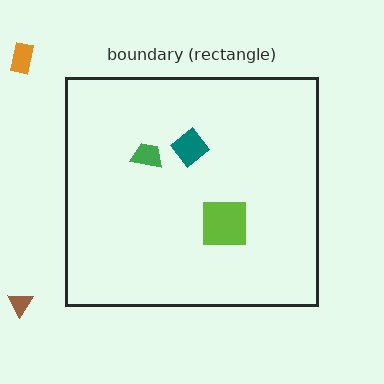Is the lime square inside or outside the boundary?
Inside.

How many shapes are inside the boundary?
3 inside, 2 outside.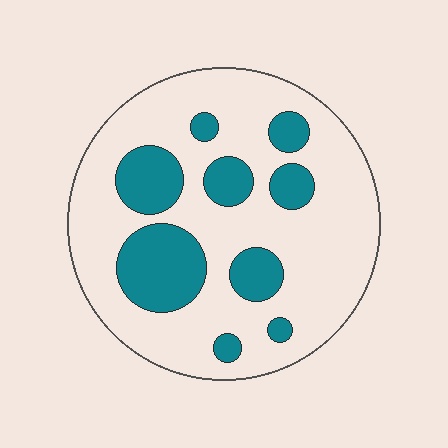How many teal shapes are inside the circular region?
9.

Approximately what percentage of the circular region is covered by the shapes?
Approximately 25%.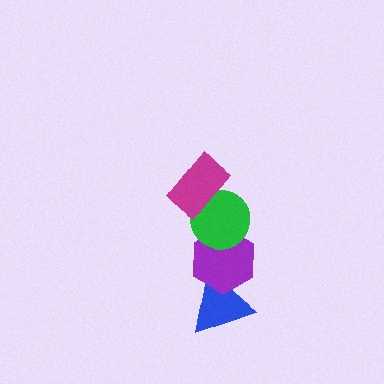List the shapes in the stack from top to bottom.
From top to bottom: the magenta rectangle, the green circle, the purple hexagon, the blue triangle.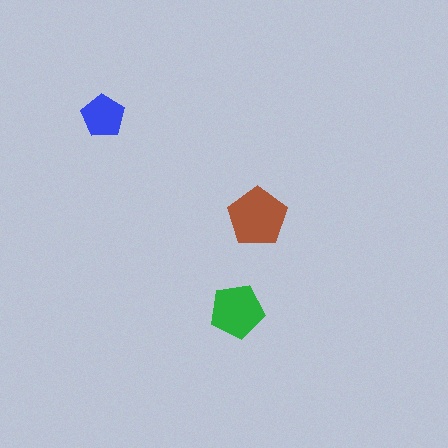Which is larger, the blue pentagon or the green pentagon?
The green one.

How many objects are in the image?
There are 3 objects in the image.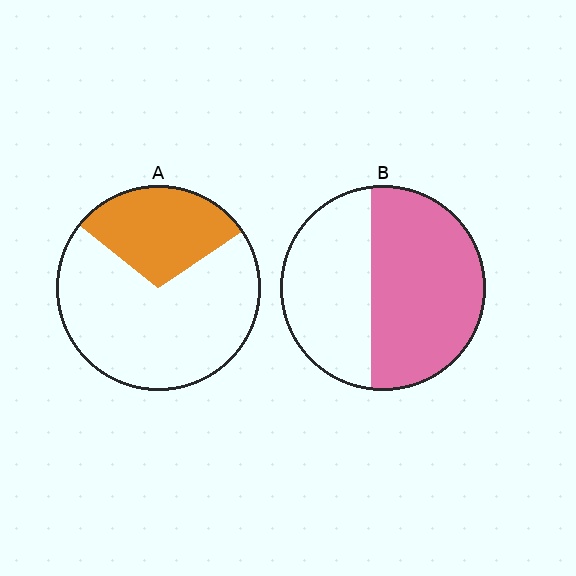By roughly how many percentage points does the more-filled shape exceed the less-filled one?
By roughly 25 percentage points (B over A).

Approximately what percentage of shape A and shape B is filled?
A is approximately 30% and B is approximately 55%.